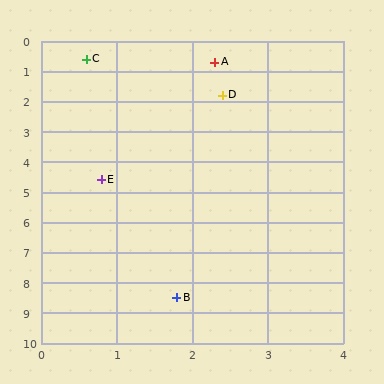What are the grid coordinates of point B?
Point B is at approximately (1.8, 8.5).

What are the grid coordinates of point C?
Point C is at approximately (0.6, 0.6).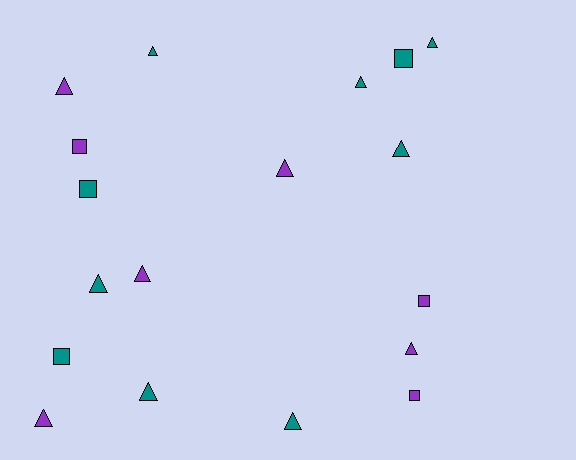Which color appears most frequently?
Teal, with 10 objects.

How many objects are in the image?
There are 18 objects.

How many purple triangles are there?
There are 5 purple triangles.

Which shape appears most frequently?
Triangle, with 12 objects.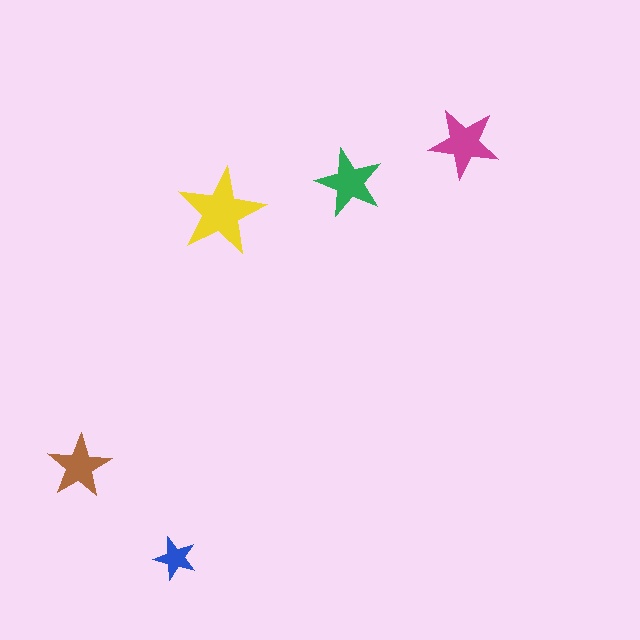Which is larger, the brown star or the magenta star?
The magenta one.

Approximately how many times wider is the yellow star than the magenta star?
About 1.5 times wider.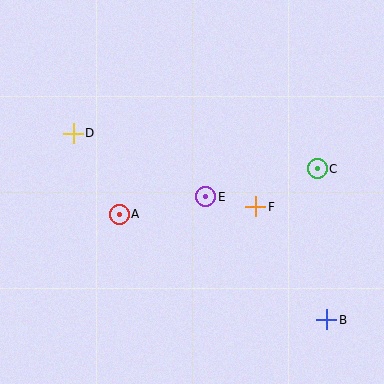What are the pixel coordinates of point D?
Point D is at (73, 133).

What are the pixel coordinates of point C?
Point C is at (317, 169).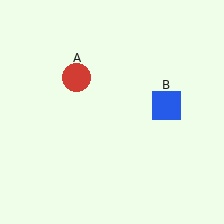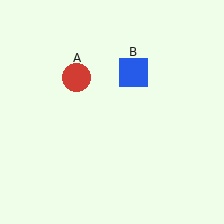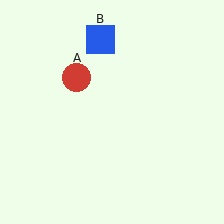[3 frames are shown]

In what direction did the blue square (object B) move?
The blue square (object B) moved up and to the left.